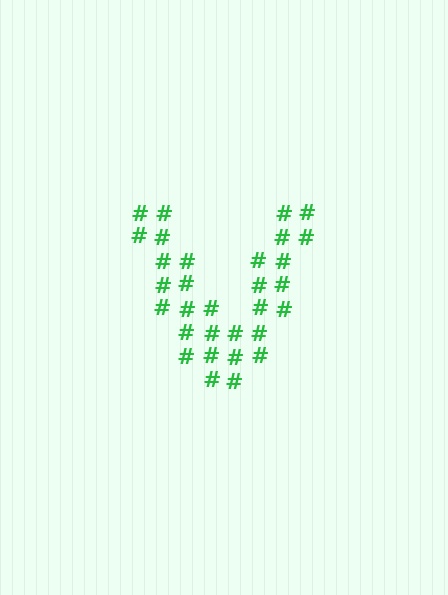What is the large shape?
The large shape is the letter V.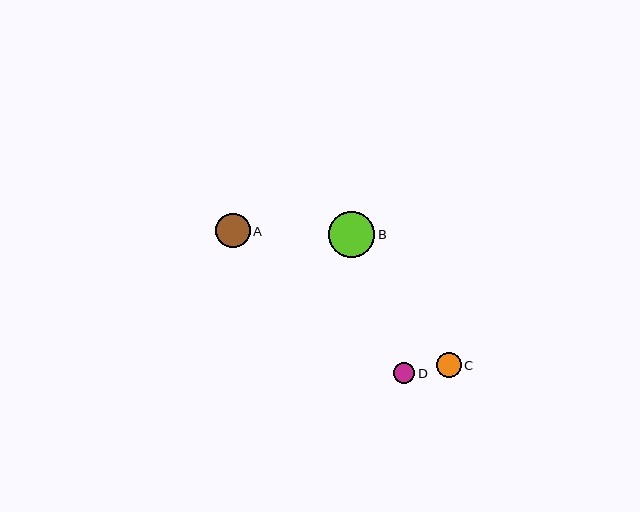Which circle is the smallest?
Circle D is the smallest with a size of approximately 21 pixels.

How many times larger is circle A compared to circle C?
Circle A is approximately 1.4 times the size of circle C.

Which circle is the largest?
Circle B is the largest with a size of approximately 46 pixels.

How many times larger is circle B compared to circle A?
Circle B is approximately 1.3 times the size of circle A.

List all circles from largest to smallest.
From largest to smallest: B, A, C, D.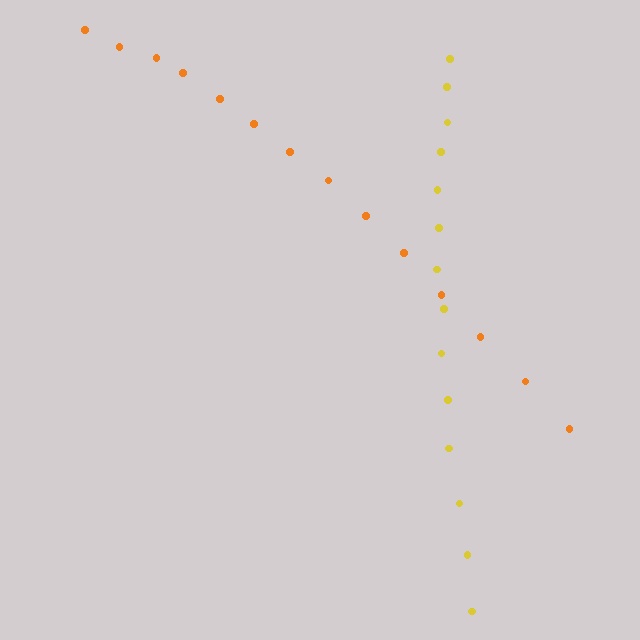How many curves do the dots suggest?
There are 2 distinct paths.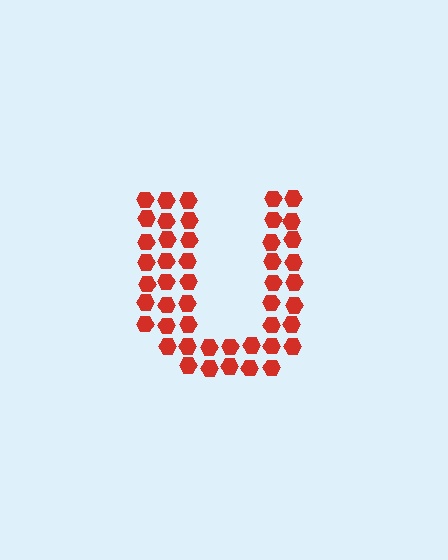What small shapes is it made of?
It is made of small hexagons.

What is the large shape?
The large shape is the letter U.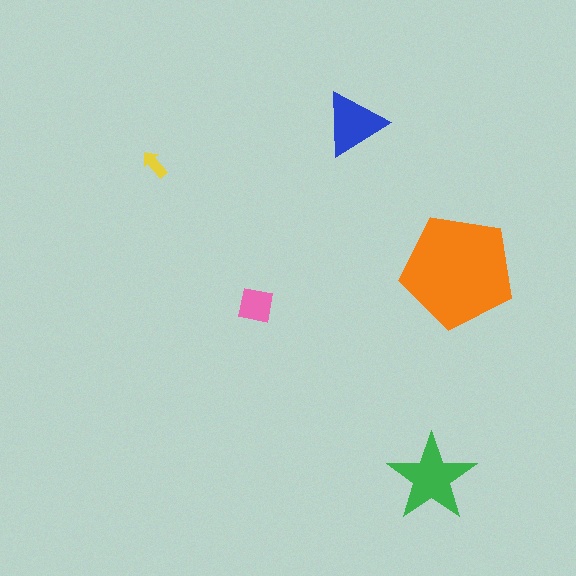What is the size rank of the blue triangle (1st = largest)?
3rd.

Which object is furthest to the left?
The yellow arrow is leftmost.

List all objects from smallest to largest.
The yellow arrow, the pink square, the blue triangle, the green star, the orange pentagon.